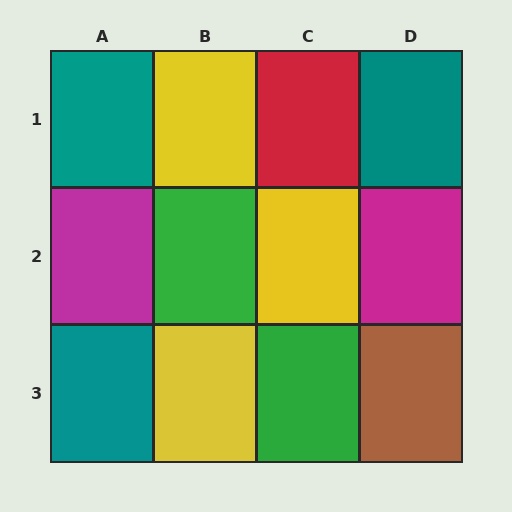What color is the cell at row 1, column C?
Red.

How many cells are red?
1 cell is red.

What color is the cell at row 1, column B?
Yellow.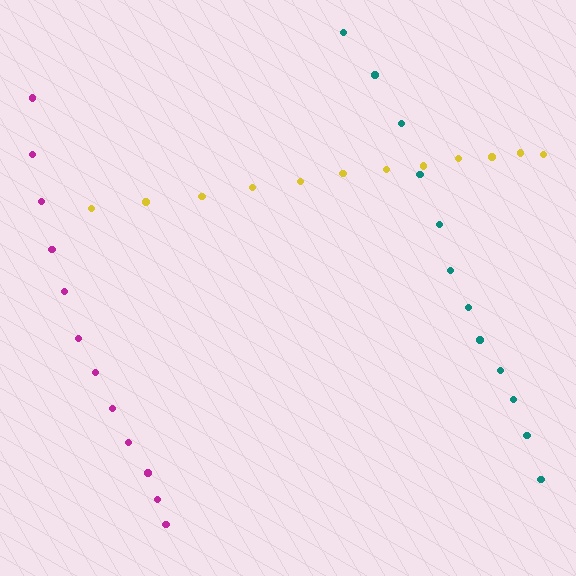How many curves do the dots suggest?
There are 3 distinct paths.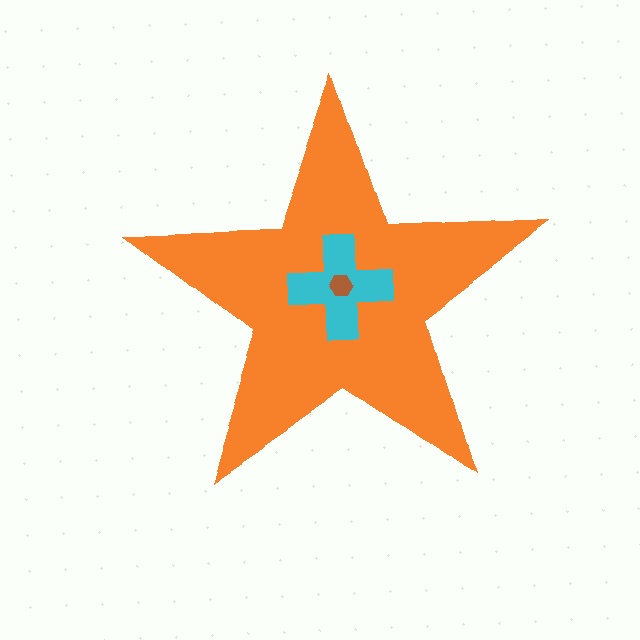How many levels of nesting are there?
3.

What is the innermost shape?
The brown hexagon.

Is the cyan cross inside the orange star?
Yes.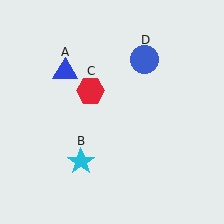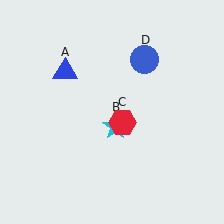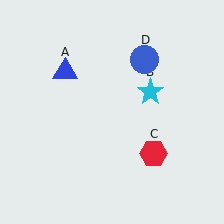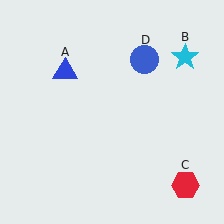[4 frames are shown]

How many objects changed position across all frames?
2 objects changed position: cyan star (object B), red hexagon (object C).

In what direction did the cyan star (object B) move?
The cyan star (object B) moved up and to the right.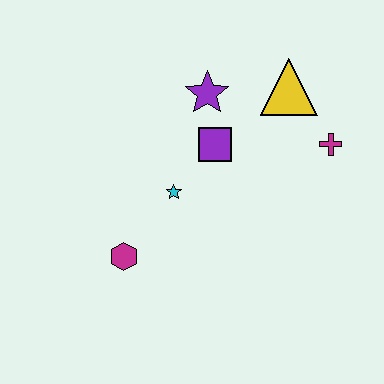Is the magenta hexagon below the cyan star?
Yes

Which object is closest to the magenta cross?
The yellow triangle is closest to the magenta cross.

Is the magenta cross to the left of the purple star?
No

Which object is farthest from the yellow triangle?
The magenta hexagon is farthest from the yellow triangle.